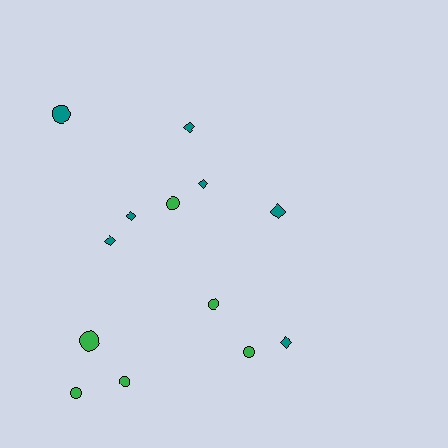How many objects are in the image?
There are 13 objects.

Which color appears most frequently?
Teal, with 7 objects.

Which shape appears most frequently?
Circle, with 7 objects.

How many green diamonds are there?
There are no green diamonds.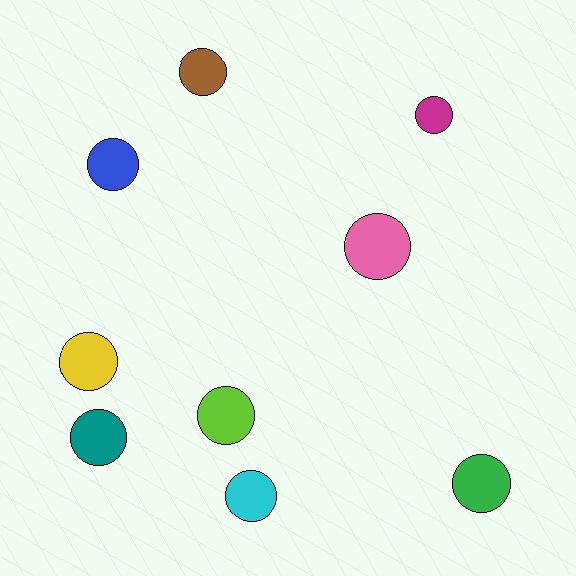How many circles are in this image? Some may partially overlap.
There are 9 circles.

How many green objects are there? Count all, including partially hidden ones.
There is 1 green object.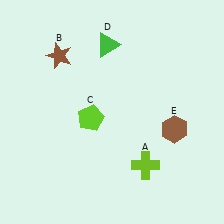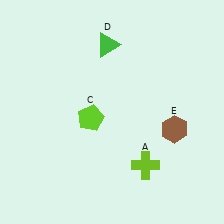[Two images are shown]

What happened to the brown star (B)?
The brown star (B) was removed in Image 2. It was in the top-left area of Image 1.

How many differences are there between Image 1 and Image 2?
There is 1 difference between the two images.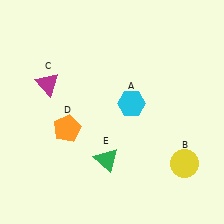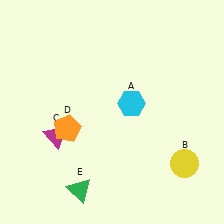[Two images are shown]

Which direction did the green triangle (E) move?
The green triangle (E) moved down.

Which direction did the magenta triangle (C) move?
The magenta triangle (C) moved down.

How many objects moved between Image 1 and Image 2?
2 objects moved between the two images.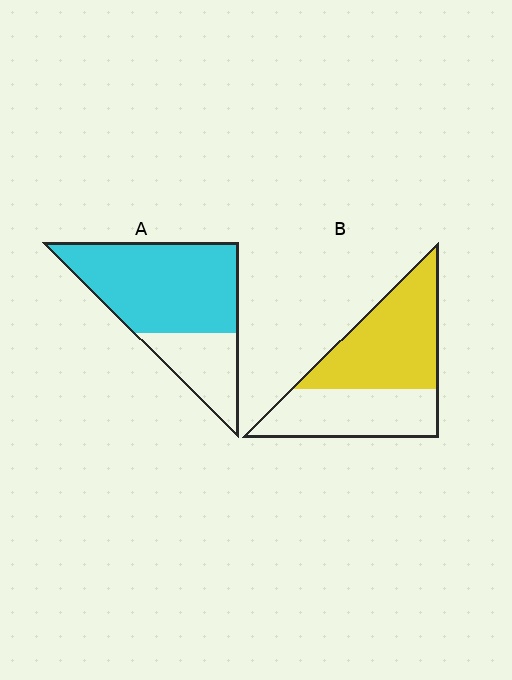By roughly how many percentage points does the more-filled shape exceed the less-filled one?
By roughly 15 percentage points (A over B).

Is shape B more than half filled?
Yes.